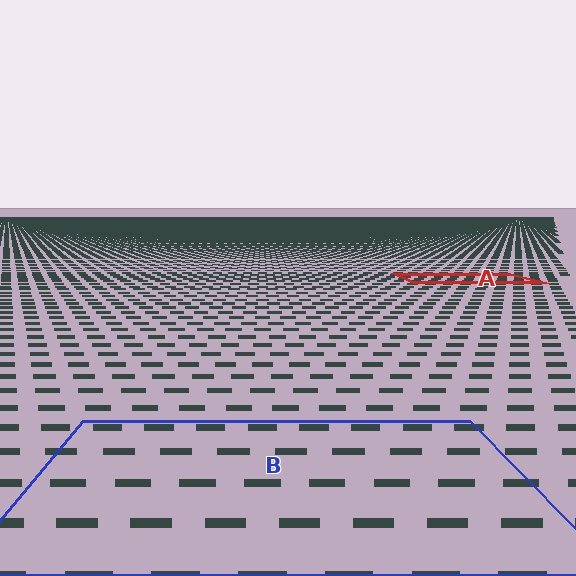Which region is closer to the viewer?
Region B is closer. The texture elements there are larger and more spread out.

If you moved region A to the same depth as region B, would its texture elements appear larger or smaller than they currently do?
They would appear larger. At a closer depth, the same texture elements are projected at a bigger on-screen size.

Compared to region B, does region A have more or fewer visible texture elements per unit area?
Region A has more texture elements per unit area — they are packed more densely because it is farther away.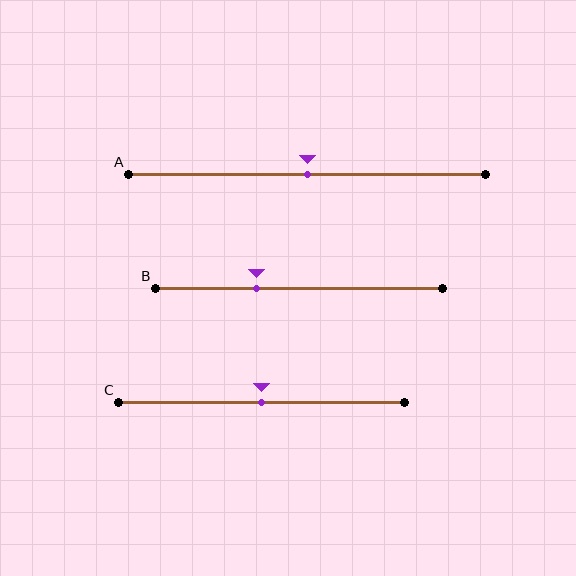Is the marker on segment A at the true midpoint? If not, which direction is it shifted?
Yes, the marker on segment A is at the true midpoint.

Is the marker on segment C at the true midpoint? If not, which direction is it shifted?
Yes, the marker on segment C is at the true midpoint.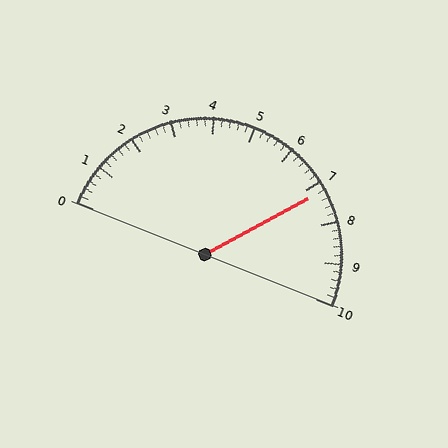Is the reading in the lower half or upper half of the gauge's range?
The reading is in the upper half of the range (0 to 10).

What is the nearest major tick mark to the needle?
The nearest major tick mark is 7.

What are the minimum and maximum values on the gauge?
The gauge ranges from 0 to 10.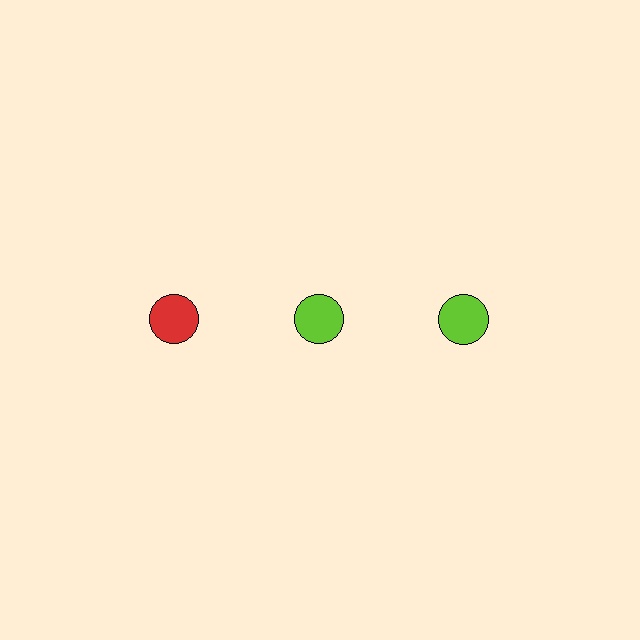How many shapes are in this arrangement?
There are 3 shapes arranged in a grid pattern.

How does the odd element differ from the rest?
It has a different color: red instead of lime.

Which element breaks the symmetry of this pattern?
The red circle in the top row, leftmost column breaks the symmetry. All other shapes are lime circles.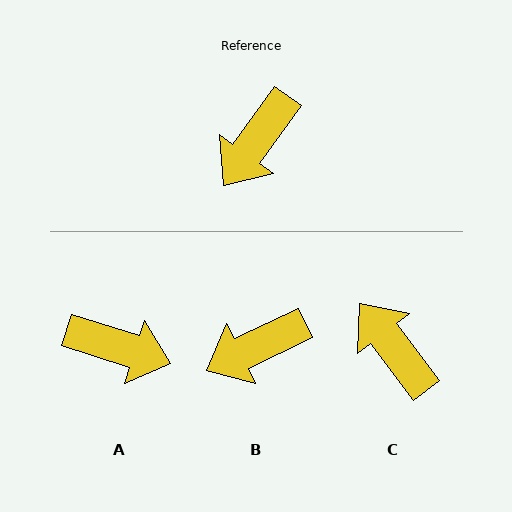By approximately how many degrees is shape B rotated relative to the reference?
Approximately 29 degrees clockwise.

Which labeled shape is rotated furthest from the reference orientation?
A, about 108 degrees away.